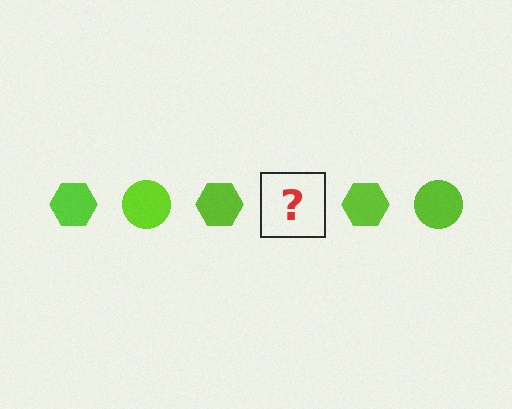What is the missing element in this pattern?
The missing element is a lime circle.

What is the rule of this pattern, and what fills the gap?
The rule is that the pattern cycles through hexagon, circle shapes in lime. The gap should be filled with a lime circle.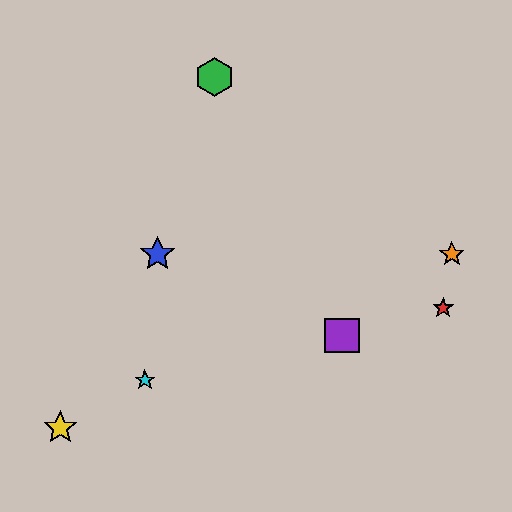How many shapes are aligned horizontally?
2 shapes (the blue star, the orange star) are aligned horizontally.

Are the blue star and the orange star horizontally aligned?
Yes, both are at y≈254.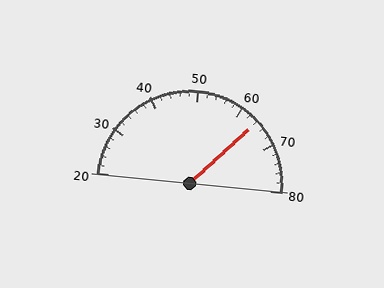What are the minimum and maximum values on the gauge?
The gauge ranges from 20 to 80.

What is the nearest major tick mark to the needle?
The nearest major tick mark is 60.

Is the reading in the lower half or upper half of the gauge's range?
The reading is in the upper half of the range (20 to 80).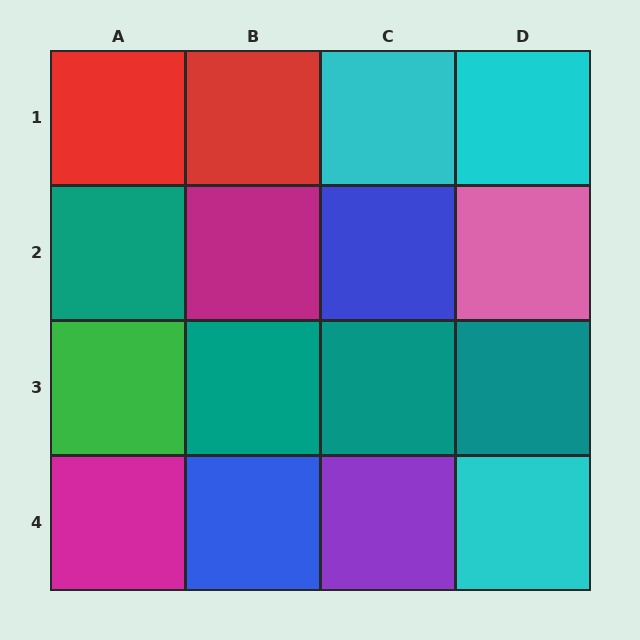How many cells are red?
2 cells are red.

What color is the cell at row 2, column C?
Blue.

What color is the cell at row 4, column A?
Magenta.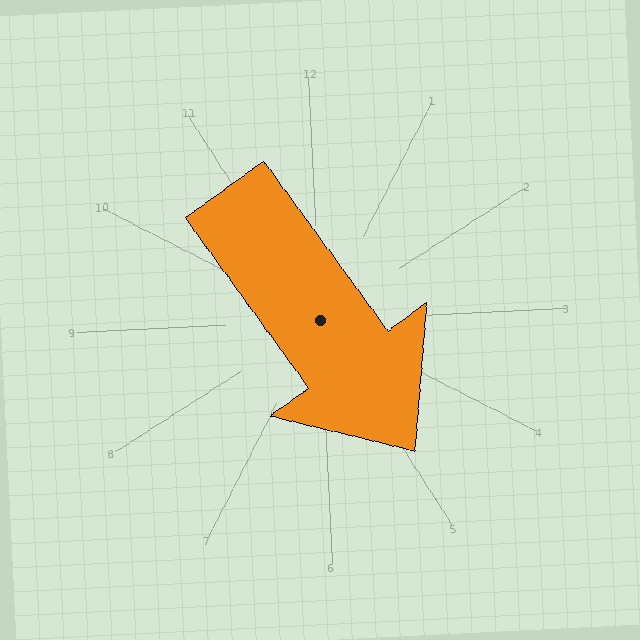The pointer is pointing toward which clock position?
Roughly 5 o'clock.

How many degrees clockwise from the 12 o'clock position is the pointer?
Approximately 147 degrees.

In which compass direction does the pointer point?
Southeast.